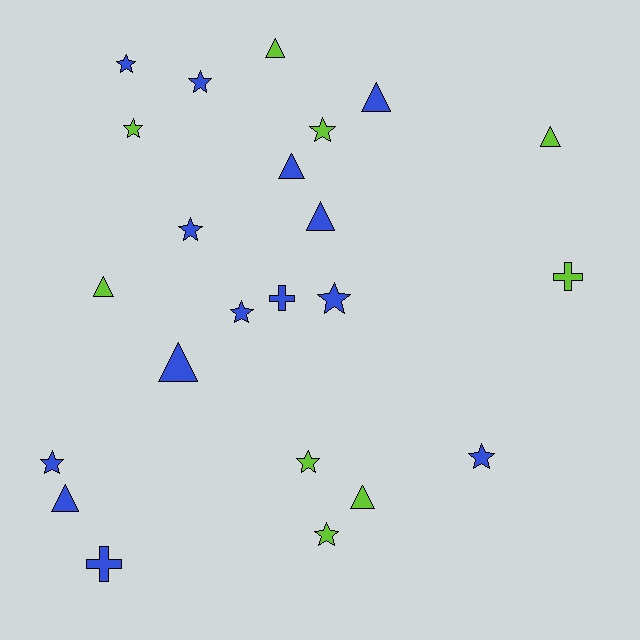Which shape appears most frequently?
Star, with 11 objects.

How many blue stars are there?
There are 7 blue stars.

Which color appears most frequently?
Blue, with 14 objects.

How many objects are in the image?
There are 23 objects.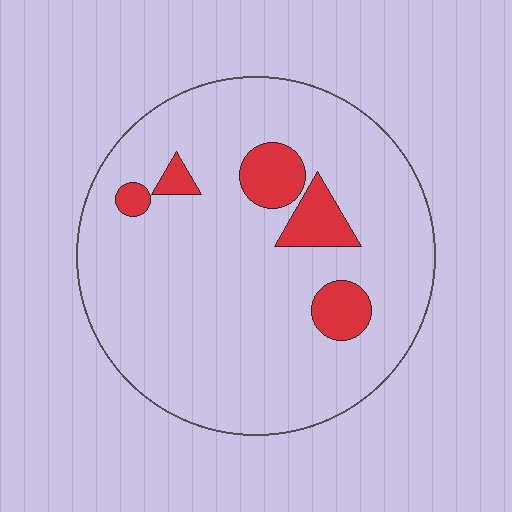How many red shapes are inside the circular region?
5.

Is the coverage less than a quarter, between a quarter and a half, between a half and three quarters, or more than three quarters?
Less than a quarter.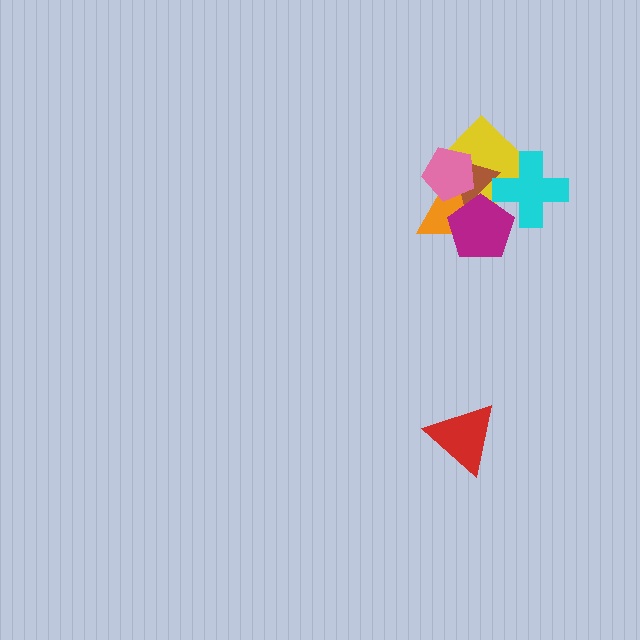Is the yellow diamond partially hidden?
Yes, it is partially covered by another shape.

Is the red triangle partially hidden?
No, no other shape covers it.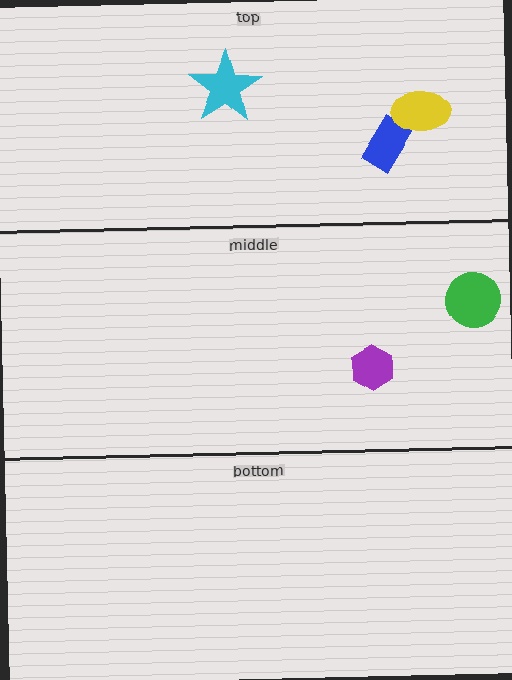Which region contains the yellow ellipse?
The top region.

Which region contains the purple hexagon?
The middle region.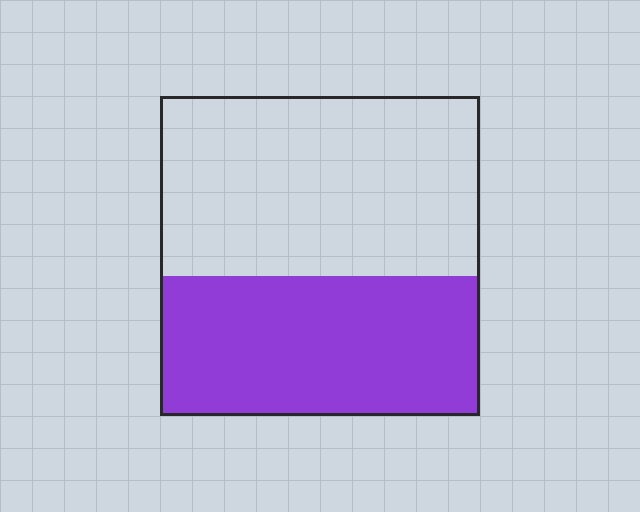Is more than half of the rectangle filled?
No.